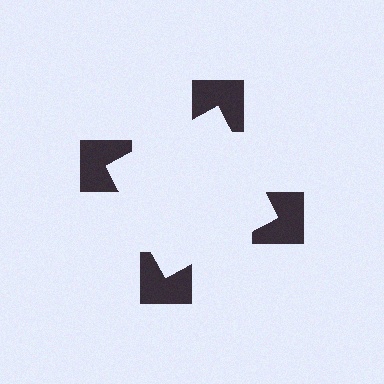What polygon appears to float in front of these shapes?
An illusory square — its edges are inferred from the aligned wedge cuts in the notched squares, not physically drawn.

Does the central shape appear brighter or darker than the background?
It typically appears slightly brighter than the background, even though no actual brightness change is drawn.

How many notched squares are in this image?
There are 4 — one at each vertex of the illusory square.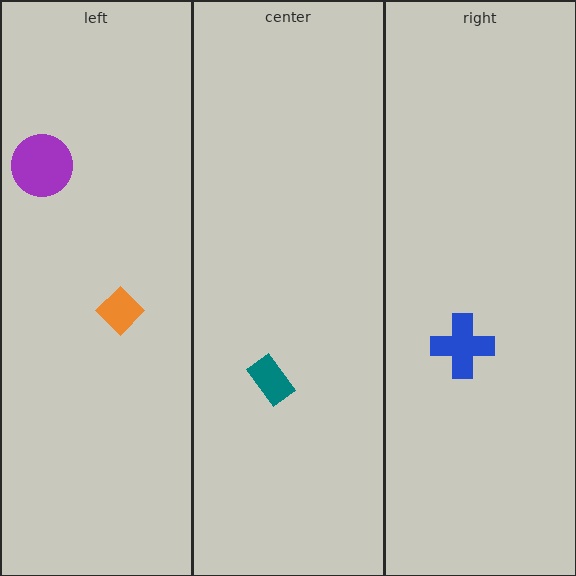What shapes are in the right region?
The blue cross.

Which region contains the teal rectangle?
The center region.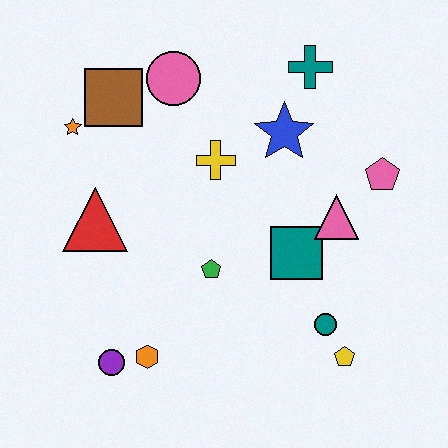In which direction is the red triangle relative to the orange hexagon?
The red triangle is above the orange hexagon.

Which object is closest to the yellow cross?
The blue star is closest to the yellow cross.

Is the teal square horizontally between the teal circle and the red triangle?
Yes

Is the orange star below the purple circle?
No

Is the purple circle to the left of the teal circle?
Yes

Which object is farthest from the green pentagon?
The teal cross is farthest from the green pentagon.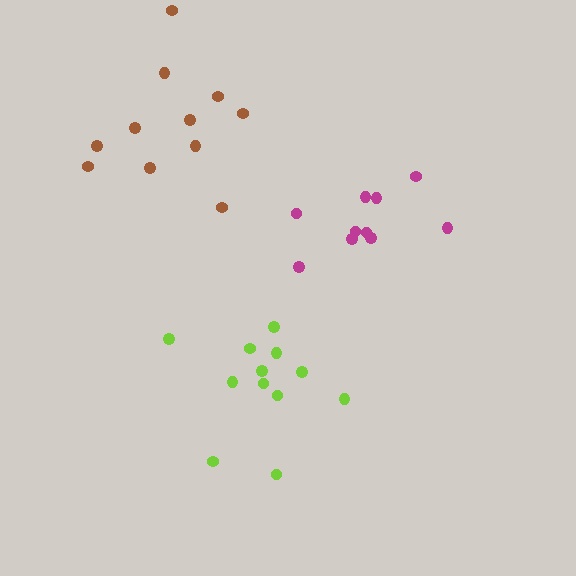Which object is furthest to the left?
The brown cluster is leftmost.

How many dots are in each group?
Group 1: 10 dots, Group 2: 12 dots, Group 3: 11 dots (33 total).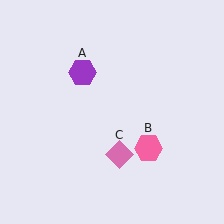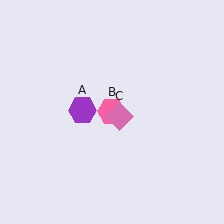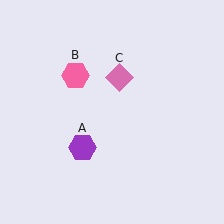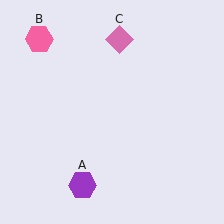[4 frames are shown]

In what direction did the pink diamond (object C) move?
The pink diamond (object C) moved up.